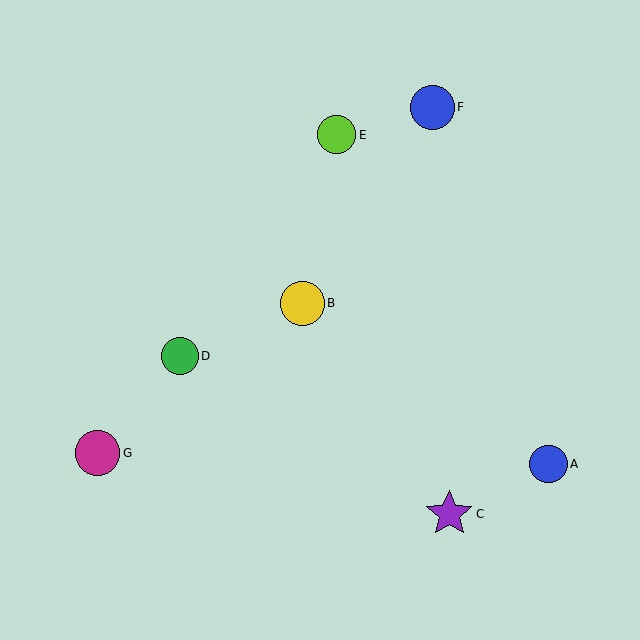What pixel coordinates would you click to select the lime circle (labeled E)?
Click at (337, 135) to select the lime circle E.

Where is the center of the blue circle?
The center of the blue circle is at (432, 107).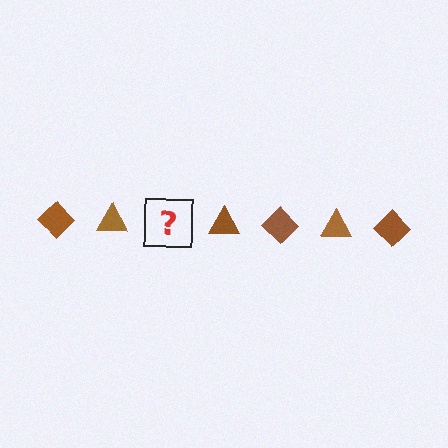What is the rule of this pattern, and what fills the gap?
The rule is that the pattern cycles through diamond, triangle shapes in brown. The gap should be filled with a brown diamond.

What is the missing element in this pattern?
The missing element is a brown diamond.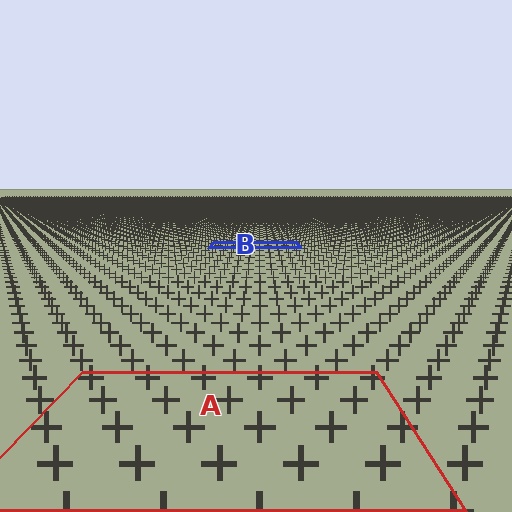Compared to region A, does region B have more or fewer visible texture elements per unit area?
Region B has more texture elements per unit area — they are packed more densely because it is farther away.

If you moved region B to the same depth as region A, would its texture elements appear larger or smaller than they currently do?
They would appear larger. At a closer depth, the same texture elements are projected at a bigger on-screen size.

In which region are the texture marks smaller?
The texture marks are smaller in region B, because it is farther away.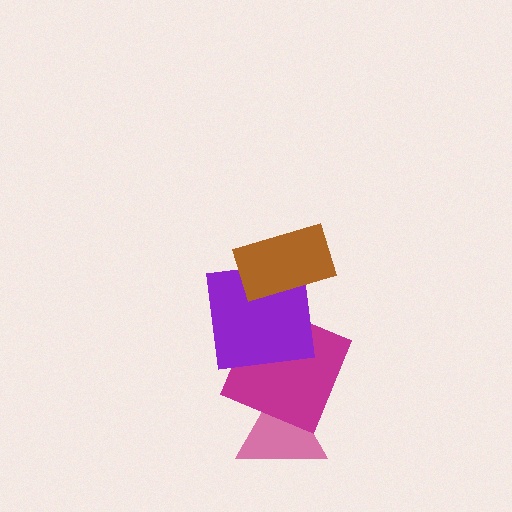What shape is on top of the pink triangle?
The magenta square is on top of the pink triangle.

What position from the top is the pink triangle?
The pink triangle is 4th from the top.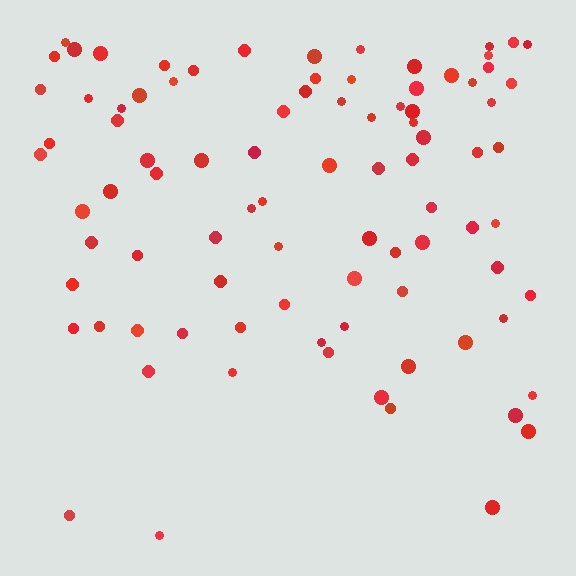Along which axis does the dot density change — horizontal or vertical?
Vertical.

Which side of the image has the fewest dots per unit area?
The bottom.